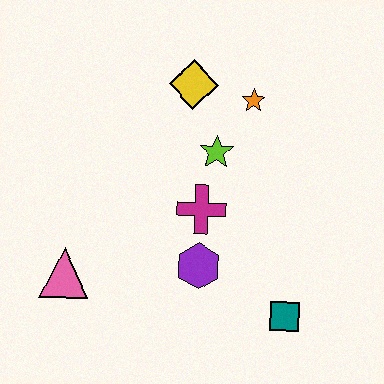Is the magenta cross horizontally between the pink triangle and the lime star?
Yes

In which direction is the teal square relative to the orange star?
The teal square is below the orange star.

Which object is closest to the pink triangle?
The purple hexagon is closest to the pink triangle.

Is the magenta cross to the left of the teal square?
Yes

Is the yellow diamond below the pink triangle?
No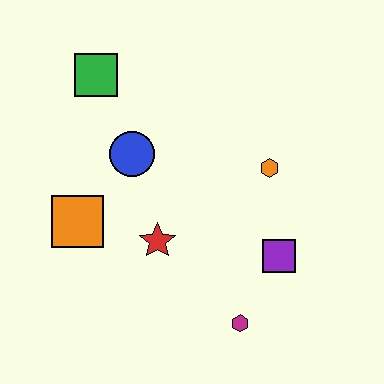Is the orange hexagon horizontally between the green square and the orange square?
No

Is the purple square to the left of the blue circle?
No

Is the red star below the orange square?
Yes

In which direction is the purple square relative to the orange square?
The purple square is to the right of the orange square.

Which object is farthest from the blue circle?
The magenta hexagon is farthest from the blue circle.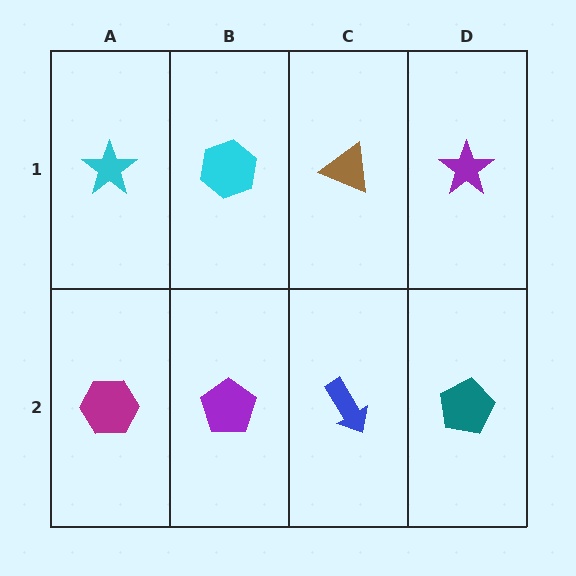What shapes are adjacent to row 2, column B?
A cyan hexagon (row 1, column B), a magenta hexagon (row 2, column A), a blue arrow (row 2, column C).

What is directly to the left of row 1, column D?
A brown triangle.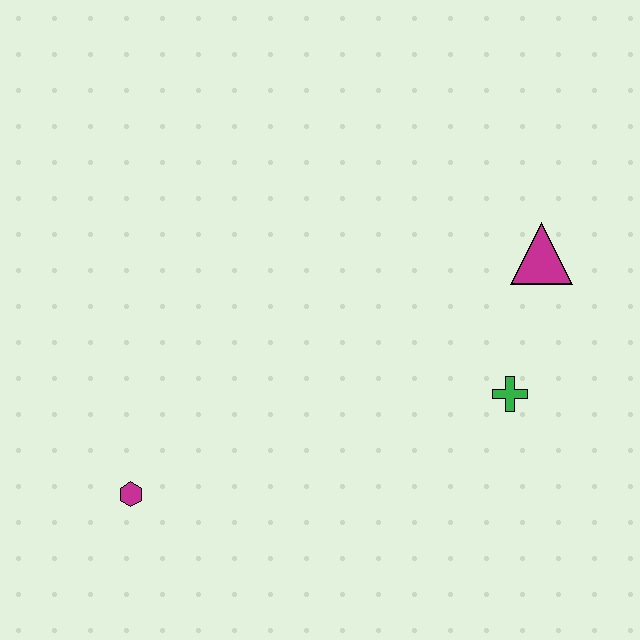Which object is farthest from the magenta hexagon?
The magenta triangle is farthest from the magenta hexagon.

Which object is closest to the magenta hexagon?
The green cross is closest to the magenta hexagon.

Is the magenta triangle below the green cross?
No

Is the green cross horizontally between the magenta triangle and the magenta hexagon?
Yes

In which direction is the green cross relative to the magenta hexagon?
The green cross is to the right of the magenta hexagon.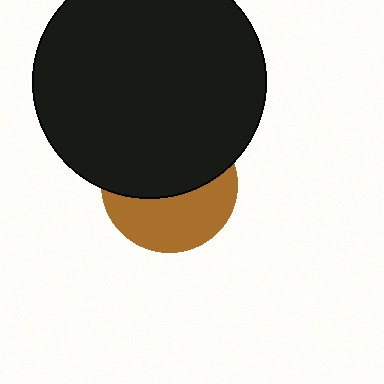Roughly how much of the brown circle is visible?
About half of it is visible (roughly 45%).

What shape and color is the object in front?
The object in front is a black circle.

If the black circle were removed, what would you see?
You would see the complete brown circle.